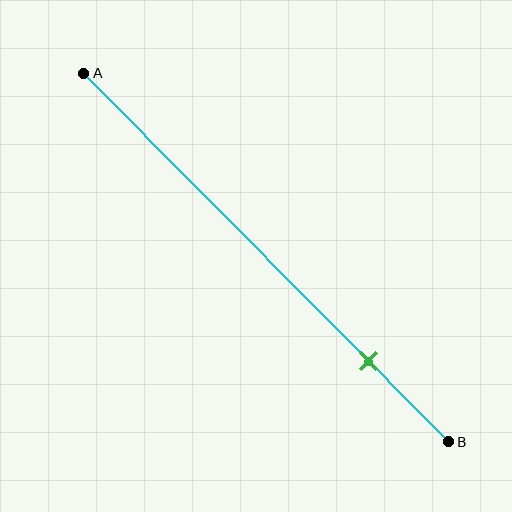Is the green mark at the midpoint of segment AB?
No, the mark is at about 80% from A, not at the 50% midpoint.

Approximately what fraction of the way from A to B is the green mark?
The green mark is approximately 80% of the way from A to B.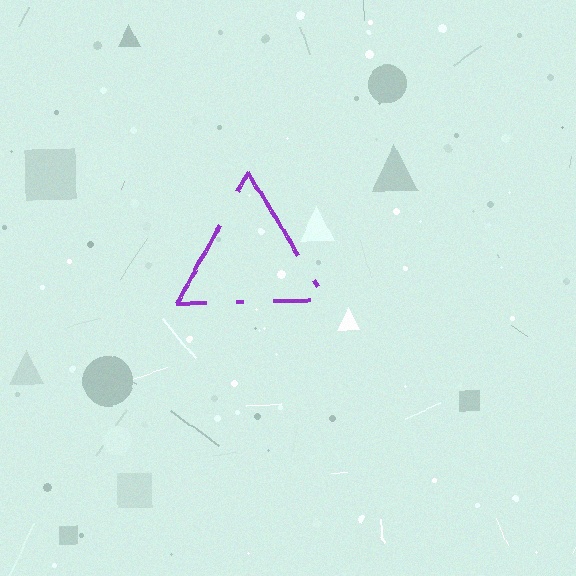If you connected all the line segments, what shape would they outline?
They would outline a triangle.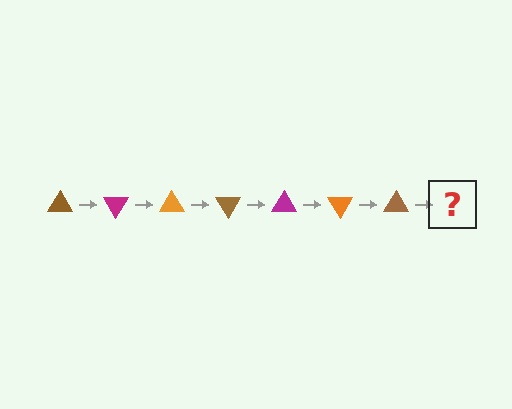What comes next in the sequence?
The next element should be a magenta triangle, rotated 420 degrees from the start.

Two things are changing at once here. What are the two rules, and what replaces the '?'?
The two rules are that it rotates 60 degrees each step and the color cycles through brown, magenta, and orange. The '?' should be a magenta triangle, rotated 420 degrees from the start.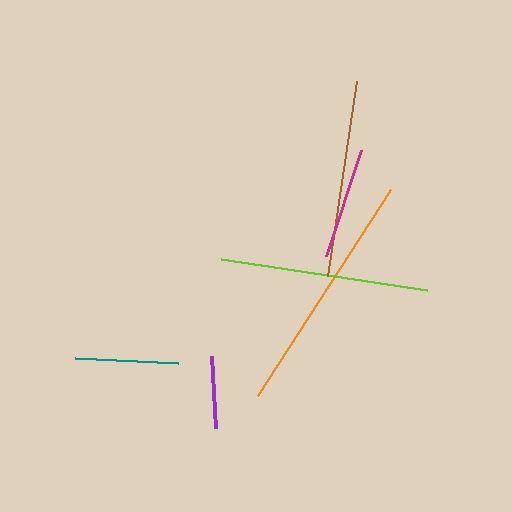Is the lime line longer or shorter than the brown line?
The lime line is longer than the brown line.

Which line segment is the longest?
The orange line is the longest at approximately 245 pixels.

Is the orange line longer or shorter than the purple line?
The orange line is longer than the purple line.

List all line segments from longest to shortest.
From longest to shortest: orange, lime, brown, magenta, teal, purple.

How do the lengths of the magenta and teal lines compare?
The magenta and teal lines are approximately the same length.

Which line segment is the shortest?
The purple line is the shortest at approximately 73 pixels.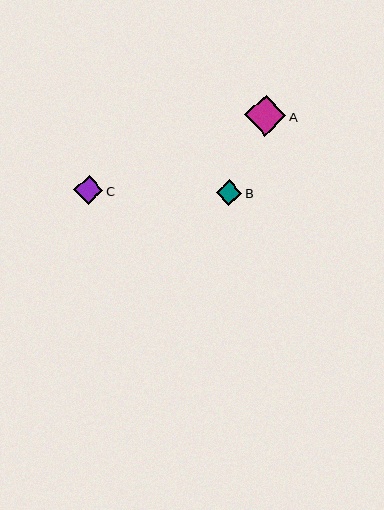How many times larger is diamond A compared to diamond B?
Diamond A is approximately 1.6 times the size of diamond B.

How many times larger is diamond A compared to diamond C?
Diamond A is approximately 1.4 times the size of diamond C.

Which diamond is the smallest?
Diamond B is the smallest with a size of approximately 26 pixels.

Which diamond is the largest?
Diamond A is the largest with a size of approximately 41 pixels.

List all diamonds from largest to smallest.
From largest to smallest: A, C, B.